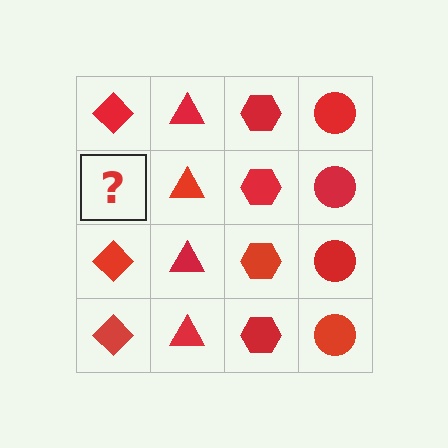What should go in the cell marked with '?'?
The missing cell should contain a red diamond.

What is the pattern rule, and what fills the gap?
The rule is that each column has a consistent shape. The gap should be filled with a red diamond.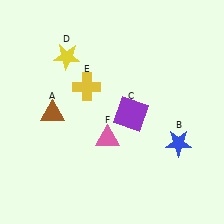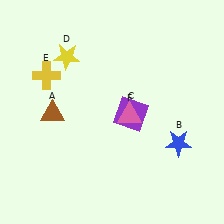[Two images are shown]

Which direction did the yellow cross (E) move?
The yellow cross (E) moved left.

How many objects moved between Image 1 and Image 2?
2 objects moved between the two images.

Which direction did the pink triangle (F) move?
The pink triangle (F) moved right.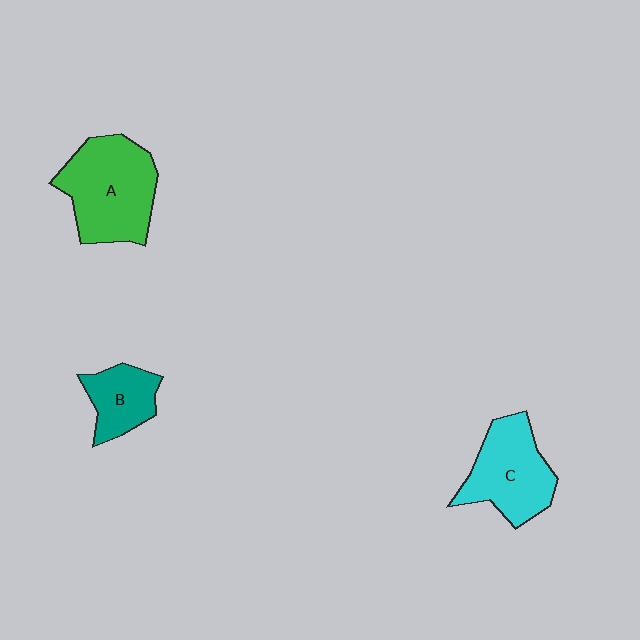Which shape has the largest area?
Shape A (green).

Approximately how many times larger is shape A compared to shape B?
Approximately 2.0 times.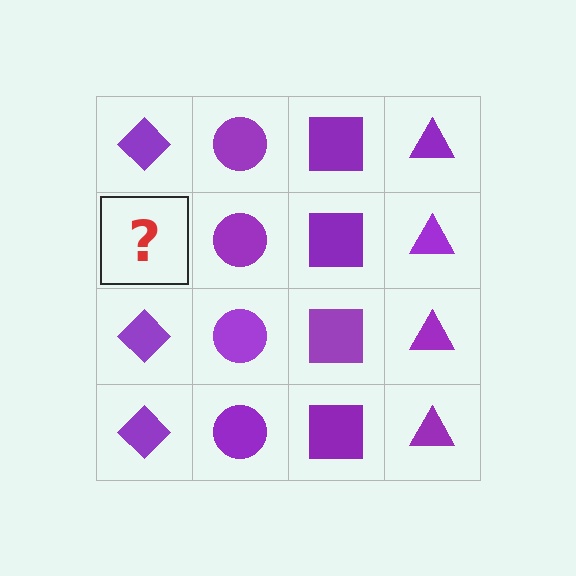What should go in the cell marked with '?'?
The missing cell should contain a purple diamond.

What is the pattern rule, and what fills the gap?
The rule is that each column has a consistent shape. The gap should be filled with a purple diamond.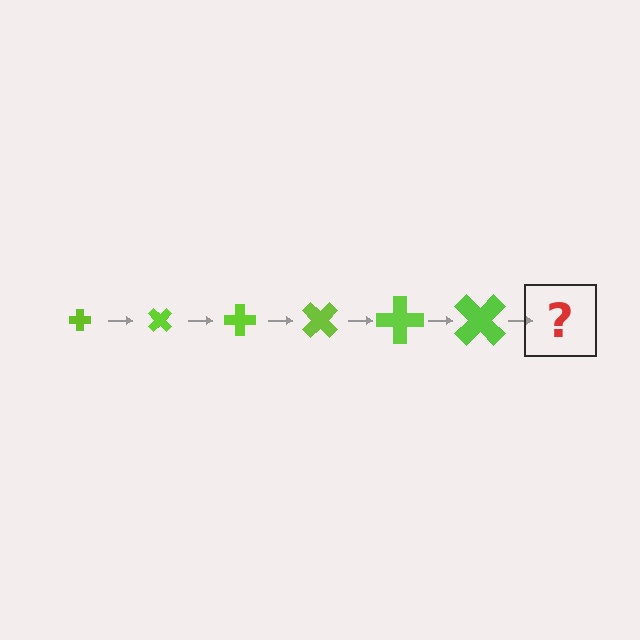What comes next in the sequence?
The next element should be a cross, larger than the previous one and rotated 270 degrees from the start.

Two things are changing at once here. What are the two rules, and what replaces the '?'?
The two rules are that the cross grows larger each step and it rotates 45 degrees each step. The '?' should be a cross, larger than the previous one and rotated 270 degrees from the start.